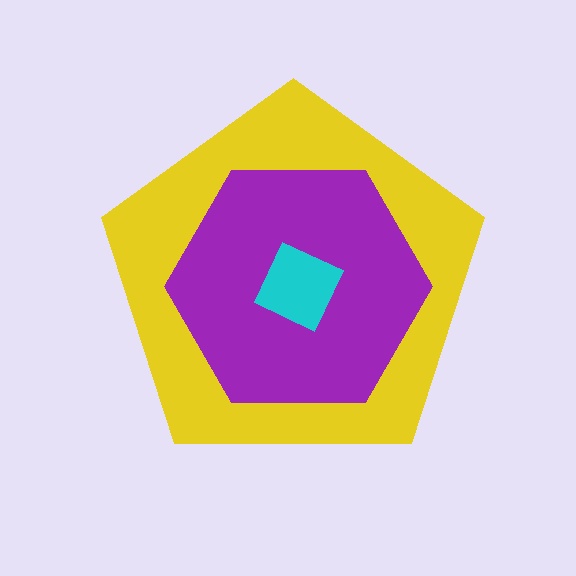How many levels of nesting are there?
3.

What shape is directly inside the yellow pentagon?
The purple hexagon.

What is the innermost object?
The cyan square.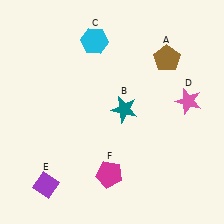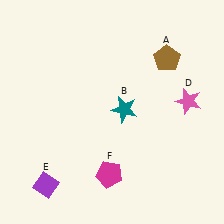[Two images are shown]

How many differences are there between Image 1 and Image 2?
There is 1 difference between the two images.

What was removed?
The cyan hexagon (C) was removed in Image 2.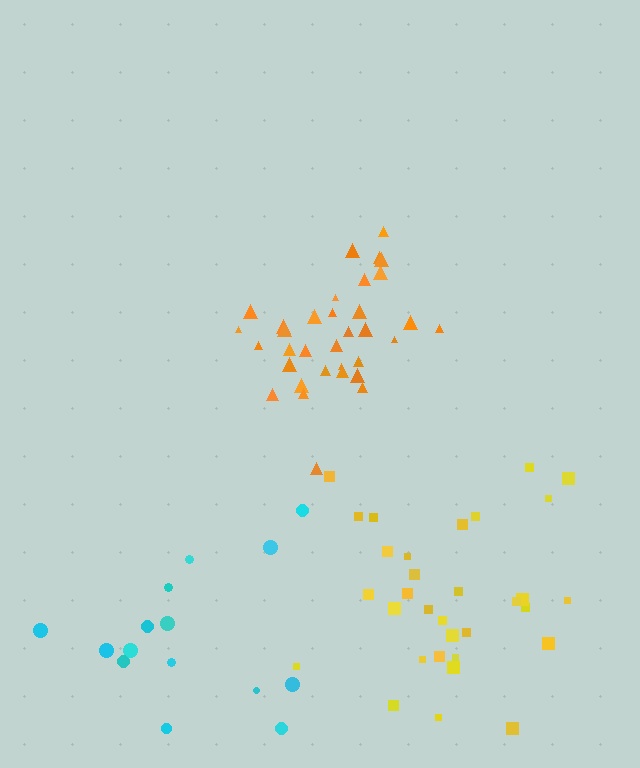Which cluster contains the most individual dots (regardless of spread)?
Orange (34).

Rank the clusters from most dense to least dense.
orange, yellow, cyan.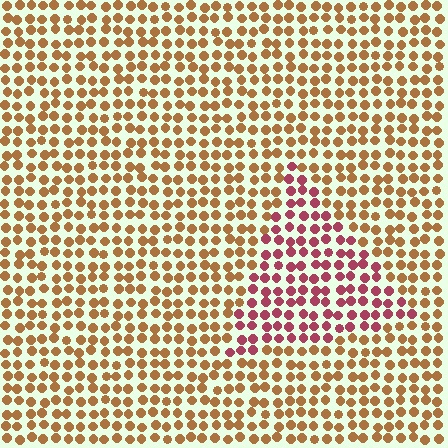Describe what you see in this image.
The image is filled with small brown elements in a uniform arrangement. A triangle-shaped region is visible where the elements are tinted to a slightly different hue, forming a subtle color boundary.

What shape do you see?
I see a triangle.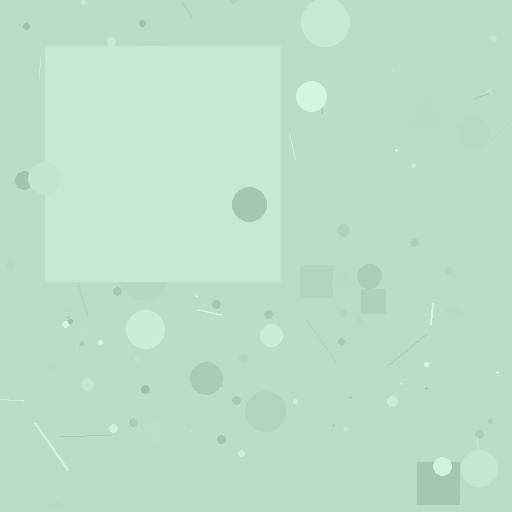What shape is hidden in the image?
A square is hidden in the image.